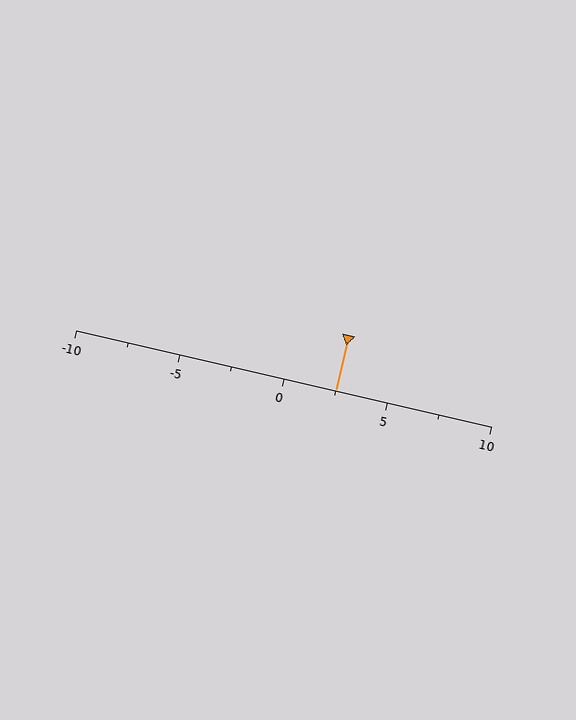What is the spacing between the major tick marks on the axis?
The major ticks are spaced 5 apart.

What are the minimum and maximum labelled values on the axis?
The axis runs from -10 to 10.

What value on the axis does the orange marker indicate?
The marker indicates approximately 2.5.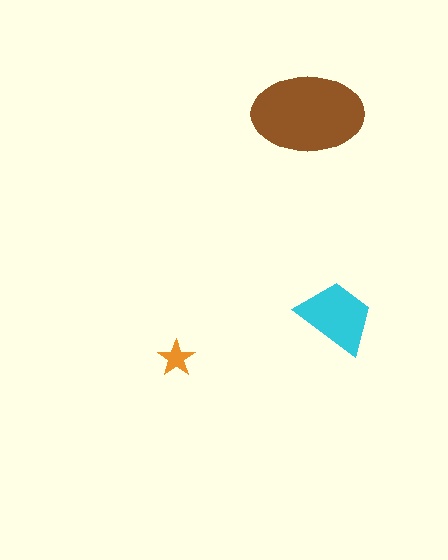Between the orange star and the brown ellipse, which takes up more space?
The brown ellipse.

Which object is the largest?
The brown ellipse.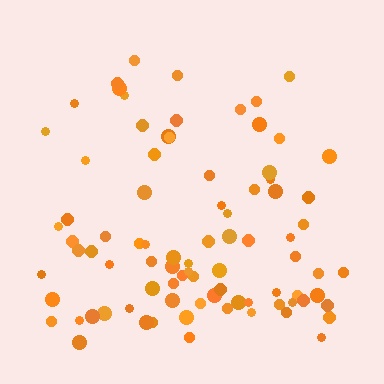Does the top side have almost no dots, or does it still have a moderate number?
Still a moderate number, just noticeably fewer than the bottom.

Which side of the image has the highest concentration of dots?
The bottom.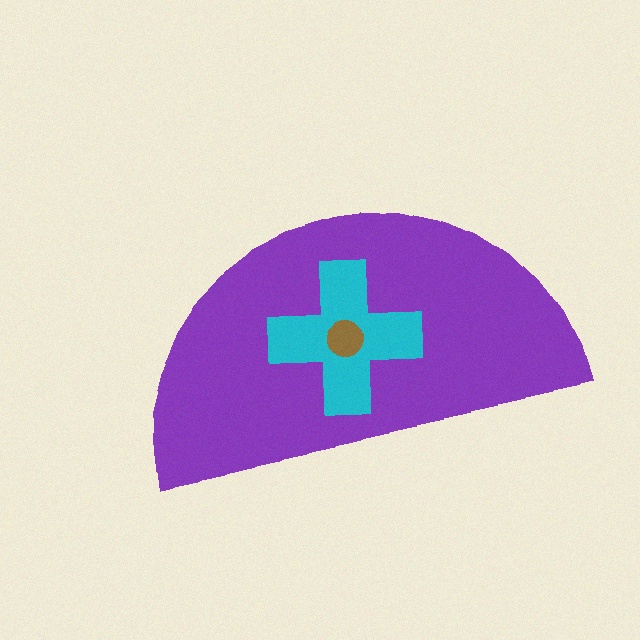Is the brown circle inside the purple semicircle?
Yes.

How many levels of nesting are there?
3.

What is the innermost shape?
The brown circle.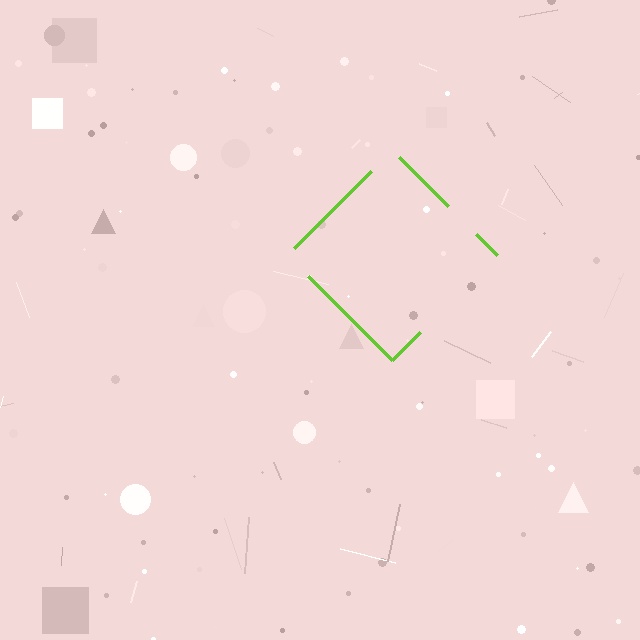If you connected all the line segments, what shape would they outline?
They would outline a diamond.